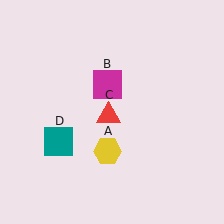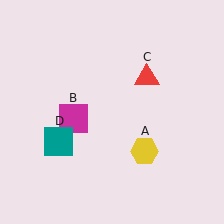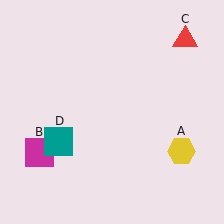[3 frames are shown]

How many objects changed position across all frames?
3 objects changed position: yellow hexagon (object A), magenta square (object B), red triangle (object C).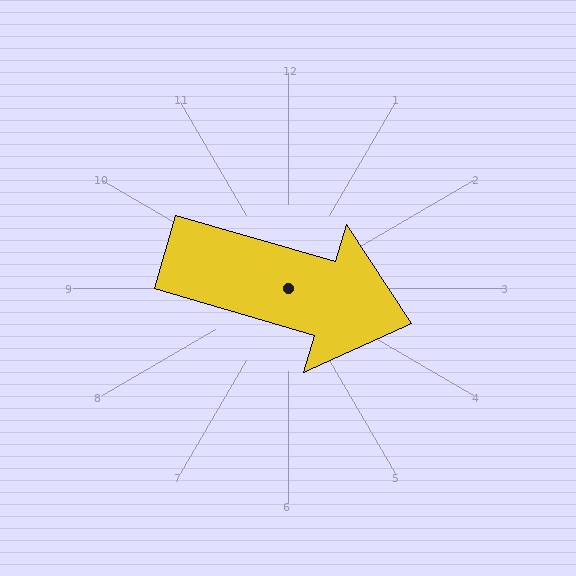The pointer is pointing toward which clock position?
Roughly 4 o'clock.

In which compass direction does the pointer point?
East.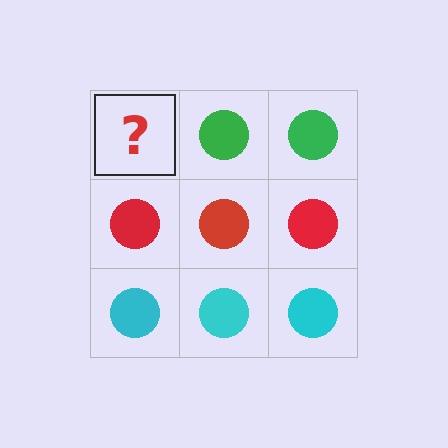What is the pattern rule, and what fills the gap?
The rule is that each row has a consistent color. The gap should be filled with a green circle.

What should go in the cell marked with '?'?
The missing cell should contain a green circle.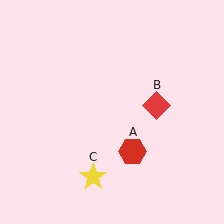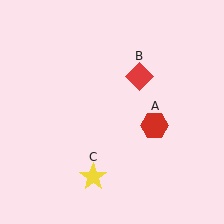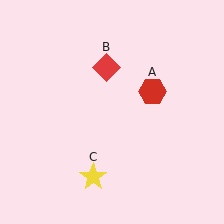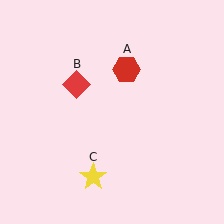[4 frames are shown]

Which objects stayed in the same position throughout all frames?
Yellow star (object C) remained stationary.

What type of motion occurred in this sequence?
The red hexagon (object A), red diamond (object B) rotated counterclockwise around the center of the scene.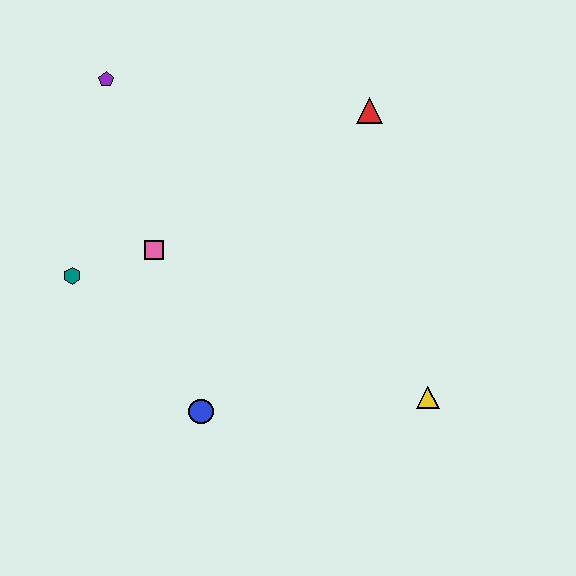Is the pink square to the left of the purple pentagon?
No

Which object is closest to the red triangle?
The pink square is closest to the red triangle.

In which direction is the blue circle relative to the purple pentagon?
The blue circle is below the purple pentagon.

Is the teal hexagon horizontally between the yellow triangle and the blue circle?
No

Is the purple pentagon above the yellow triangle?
Yes